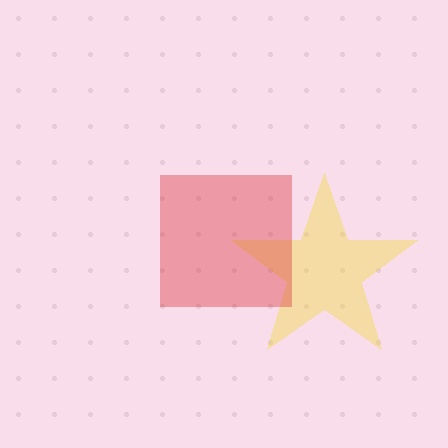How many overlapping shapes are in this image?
There are 2 overlapping shapes in the image.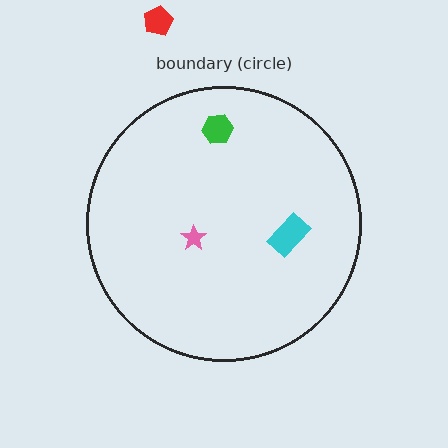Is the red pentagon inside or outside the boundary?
Outside.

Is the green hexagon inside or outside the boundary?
Inside.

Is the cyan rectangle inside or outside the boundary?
Inside.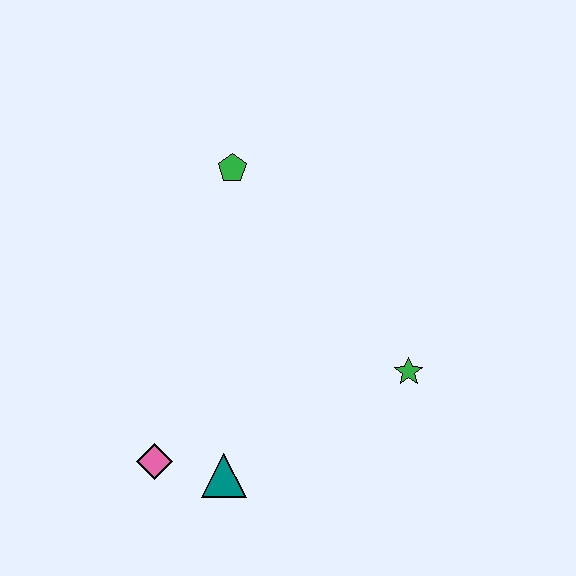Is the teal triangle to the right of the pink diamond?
Yes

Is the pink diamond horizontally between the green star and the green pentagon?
No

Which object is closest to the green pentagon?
The green star is closest to the green pentagon.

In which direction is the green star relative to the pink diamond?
The green star is to the right of the pink diamond.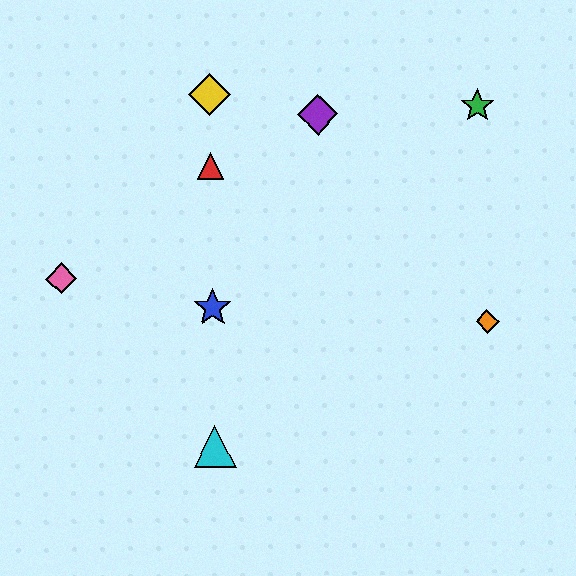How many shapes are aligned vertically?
4 shapes (the red triangle, the blue star, the yellow diamond, the cyan triangle) are aligned vertically.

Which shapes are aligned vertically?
The red triangle, the blue star, the yellow diamond, the cyan triangle are aligned vertically.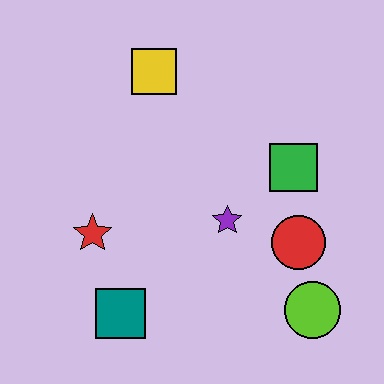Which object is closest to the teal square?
The red star is closest to the teal square.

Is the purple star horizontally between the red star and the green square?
Yes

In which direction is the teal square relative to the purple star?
The teal square is to the left of the purple star.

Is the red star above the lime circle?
Yes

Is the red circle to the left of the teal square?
No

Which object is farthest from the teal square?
The yellow square is farthest from the teal square.